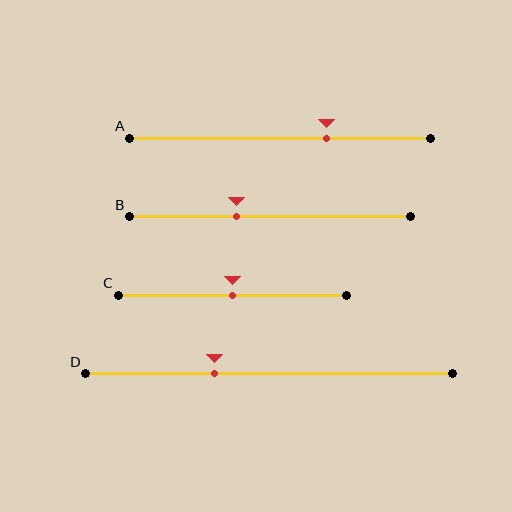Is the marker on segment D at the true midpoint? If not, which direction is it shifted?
No, the marker on segment D is shifted to the left by about 15% of the segment length.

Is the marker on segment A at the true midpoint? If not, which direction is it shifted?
No, the marker on segment A is shifted to the right by about 15% of the segment length.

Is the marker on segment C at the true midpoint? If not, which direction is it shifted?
Yes, the marker on segment C is at the true midpoint.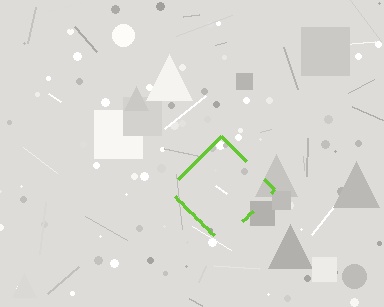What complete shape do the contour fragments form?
The contour fragments form a diamond.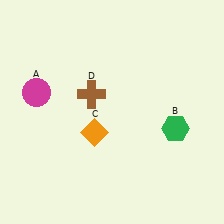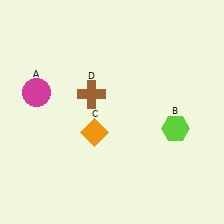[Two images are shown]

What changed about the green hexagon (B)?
In Image 1, B is green. In Image 2, it changed to lime.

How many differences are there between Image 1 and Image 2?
There is 1 difference between the two images.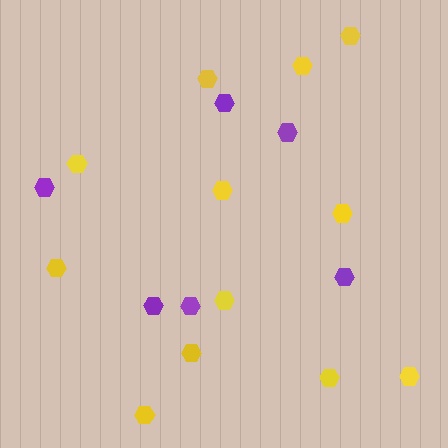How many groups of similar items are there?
There are 2 groups: one group of purple hexagons (6) and one group of yellow hexagons (12).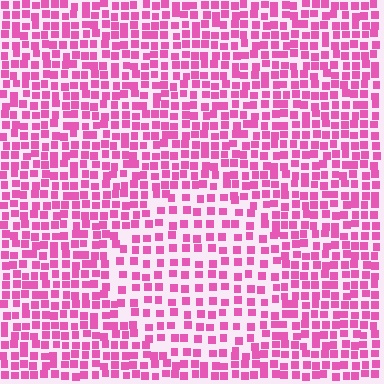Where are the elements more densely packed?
The elements are more densely packed outside the circle boundary.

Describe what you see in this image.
The image contains small pink elements arranged at two different densities. A circle-shaped region is visible where the elements are less densely packed than the surrounding area.